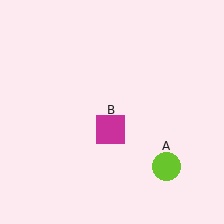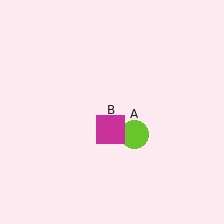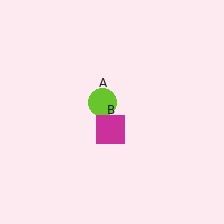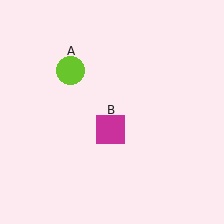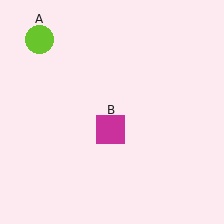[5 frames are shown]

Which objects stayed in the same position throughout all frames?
Magenta square (object B) remained stationary.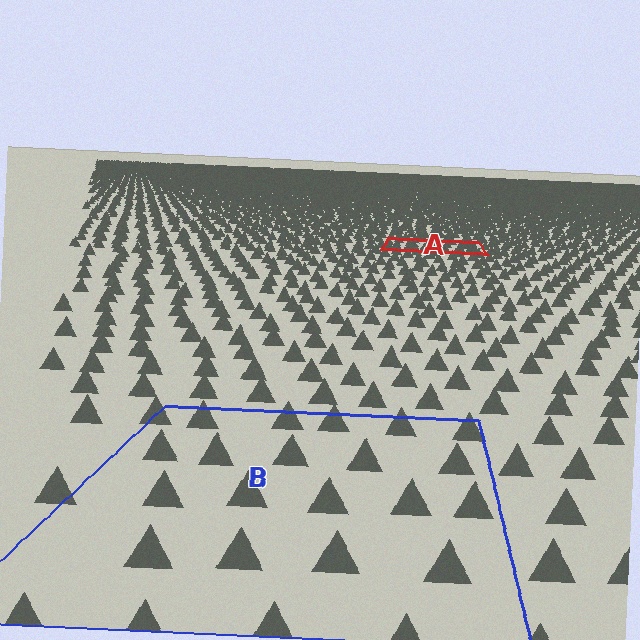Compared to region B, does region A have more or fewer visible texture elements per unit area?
Region A has more texture elements per unit area — they are packed more densely because it is farther away.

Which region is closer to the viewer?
Region B is closer. The texture elements there are larger and more spread out.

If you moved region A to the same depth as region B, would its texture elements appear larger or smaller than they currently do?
They would appear larger. At a closer depth, the same texture elements are projected at a bigger on-screen size.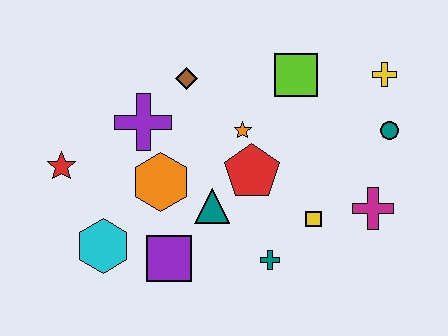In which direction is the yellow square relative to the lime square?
The yellow square is below the lime square.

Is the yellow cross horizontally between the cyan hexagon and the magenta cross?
No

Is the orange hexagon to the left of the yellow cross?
Yes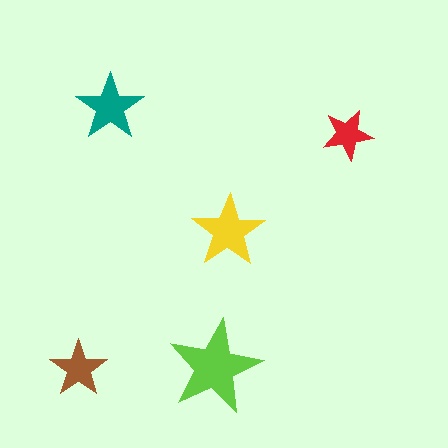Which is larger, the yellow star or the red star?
The yellow one.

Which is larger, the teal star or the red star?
The teal one.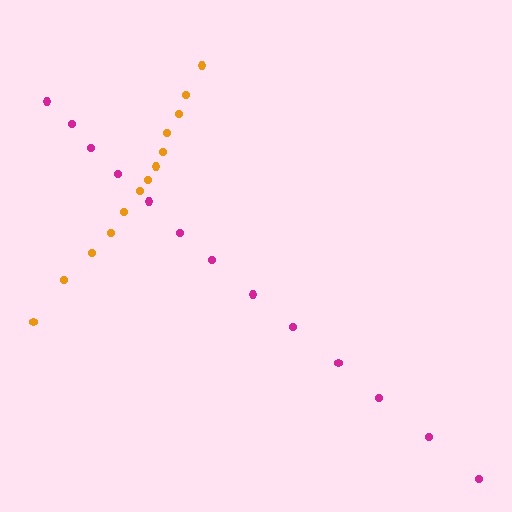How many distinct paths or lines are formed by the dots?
There are 2 distinct paths.